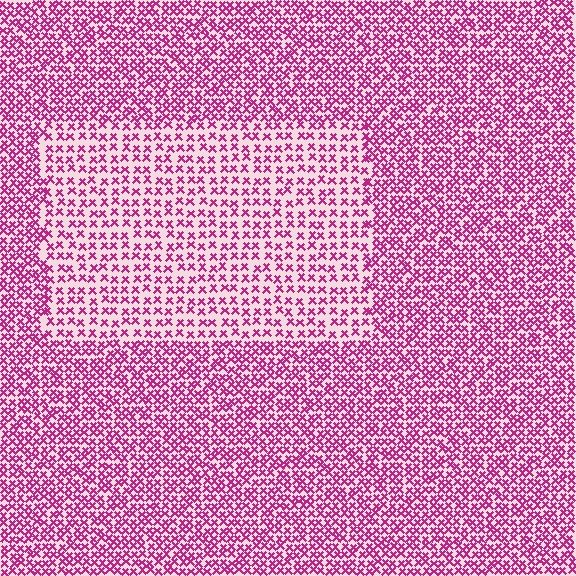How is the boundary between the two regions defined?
The boundary is defined by a change in element density (approximately 1.8x ratio). All elements are the same color, size, and shape.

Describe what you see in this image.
The image contains small magenta elements arranged at two different densities. A rectangle-shaped region is visible where the elements are less densely packed than the surrounding area.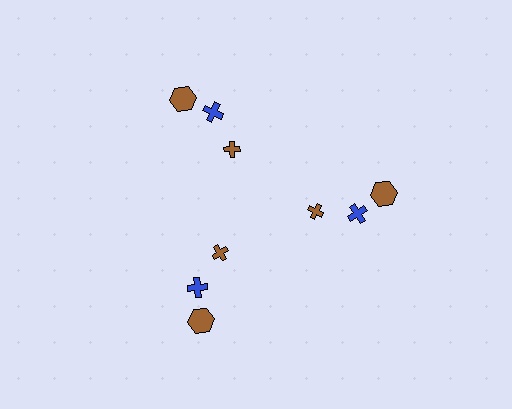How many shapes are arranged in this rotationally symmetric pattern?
There are 9 shapes, arranged in 3 groups of 3.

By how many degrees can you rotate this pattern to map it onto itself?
The pattern maps onto itself every 120 degrees of rotation.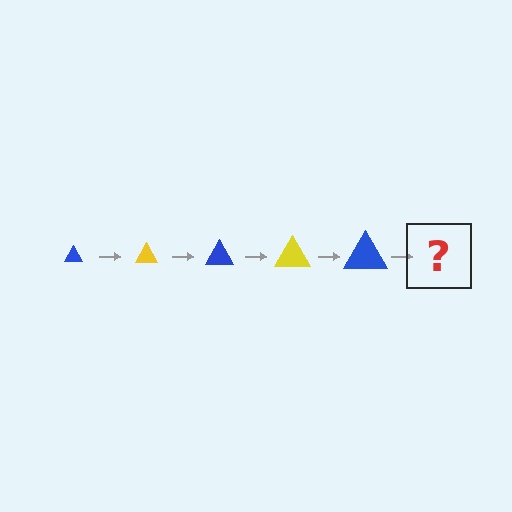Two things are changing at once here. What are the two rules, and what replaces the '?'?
The two rules are that the triangle grows larger each step and the color cycles through blue and yellow. The '?' should be a yellow triangle, larger than the previous one.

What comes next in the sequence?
The next element should be a yellow triangle, larger than the previous one.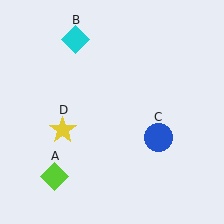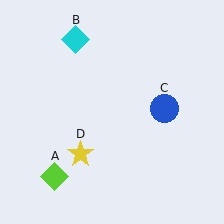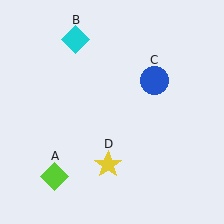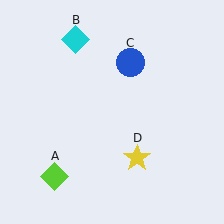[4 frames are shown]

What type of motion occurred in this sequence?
The blue circle (object C), yellow star (object D) rotated counterclockwise around the center of the scene.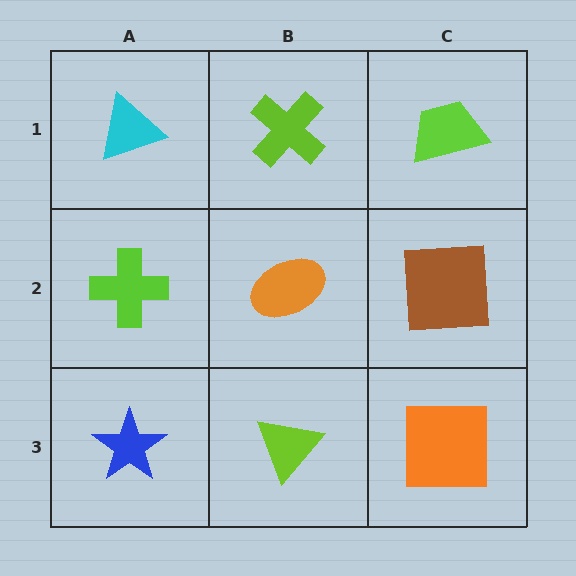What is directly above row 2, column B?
A lime cross.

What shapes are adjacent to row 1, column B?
An orange ellipse (row 2, column B), a cyan triangle (row 1, column A), a lime trapezoid (row 1, column C).